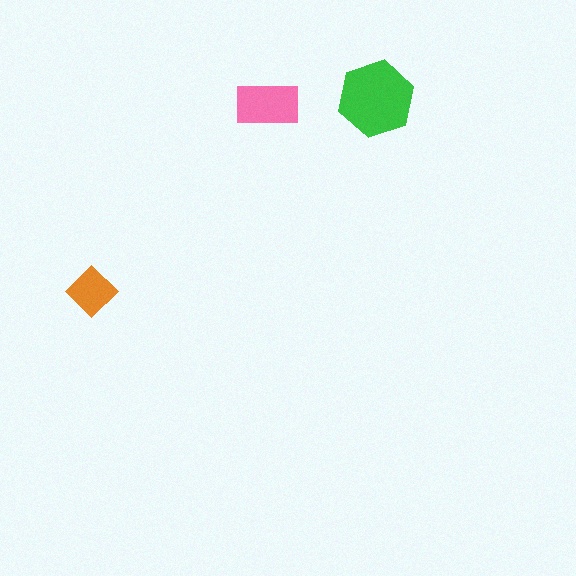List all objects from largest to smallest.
The green hexagon, the pink rectangle, the orange diamond.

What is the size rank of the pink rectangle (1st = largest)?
2nd.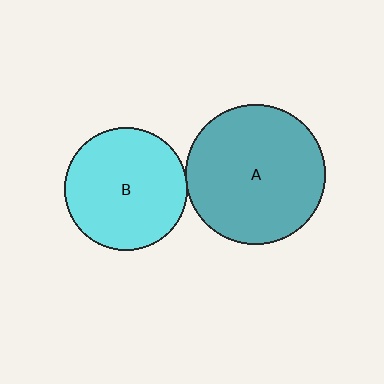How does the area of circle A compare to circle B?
Approximately 1.3 times.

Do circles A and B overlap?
Yes.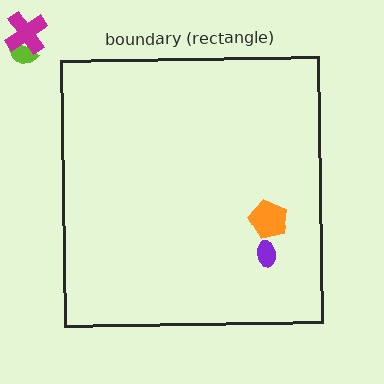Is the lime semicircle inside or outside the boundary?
Outside.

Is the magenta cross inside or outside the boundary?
Outside.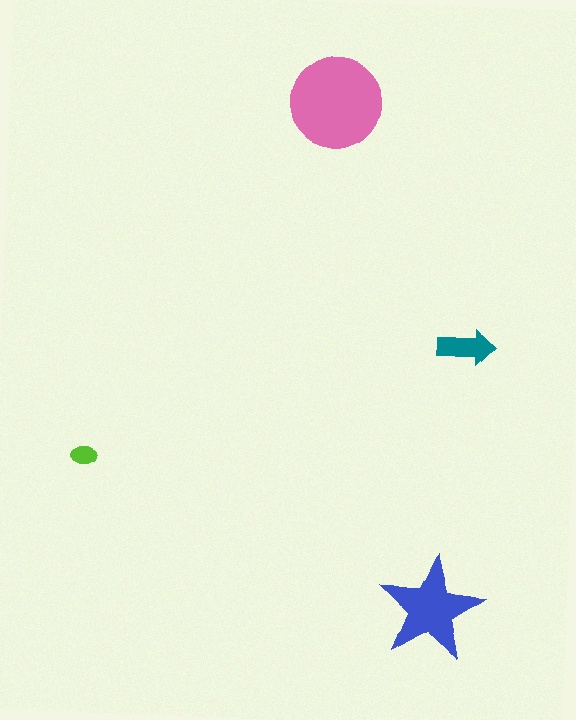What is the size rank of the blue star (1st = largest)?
2nd.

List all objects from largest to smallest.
The pink circle, the blue star, the teal arrow, the lime ellipse.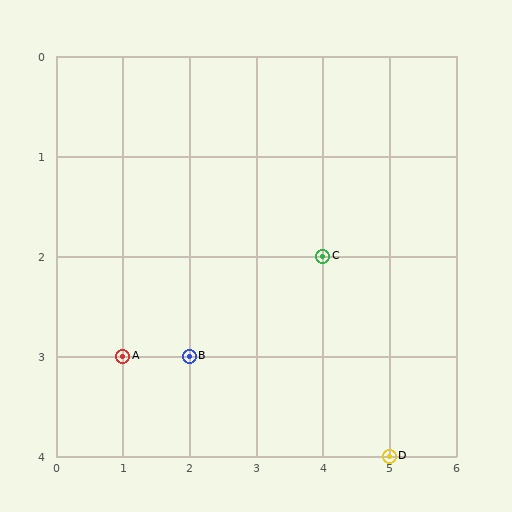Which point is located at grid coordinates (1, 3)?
Point A is at (1, 3).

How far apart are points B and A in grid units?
Points B and A are 1 column apart.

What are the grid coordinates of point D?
Point D is at grid coordinates (5, 4).